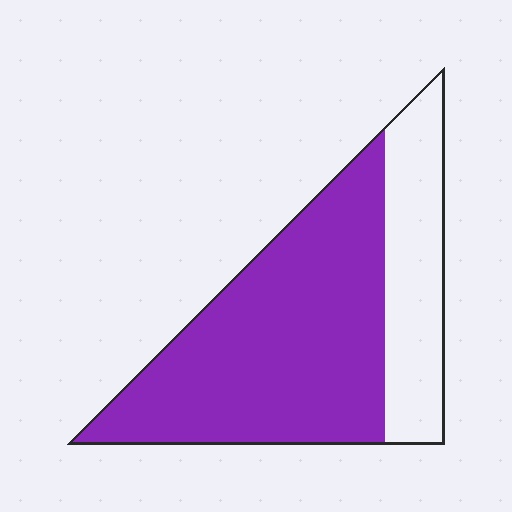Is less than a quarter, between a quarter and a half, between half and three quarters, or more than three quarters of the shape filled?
Between half and three quarters.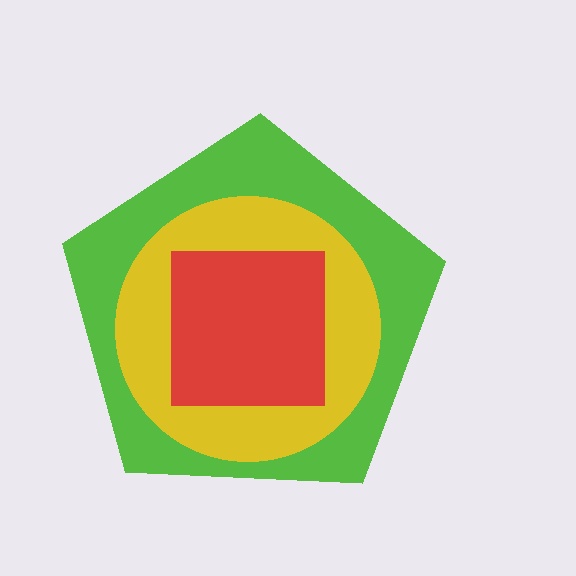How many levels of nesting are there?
3.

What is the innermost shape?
The red square.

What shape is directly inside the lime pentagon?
The yellow circle.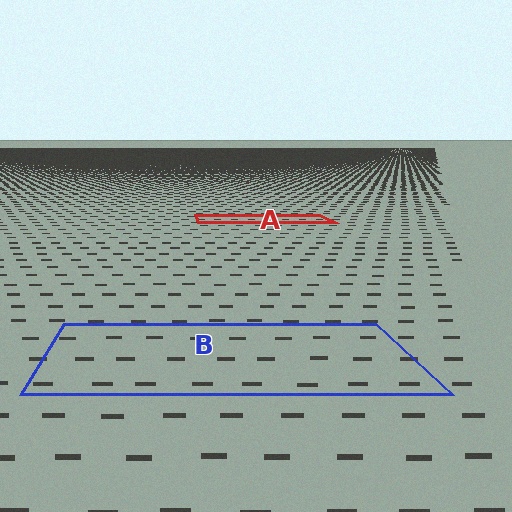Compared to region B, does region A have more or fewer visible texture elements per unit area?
Region A has more texture elements per unit area — they are packed more densely because it is farther away.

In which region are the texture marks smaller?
The texture marks are smaller in region A, because it is farther away.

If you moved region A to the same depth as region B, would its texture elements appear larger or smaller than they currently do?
They would appear larger. At a closer depth, the same texture elements are projected at a bigger on-screen size.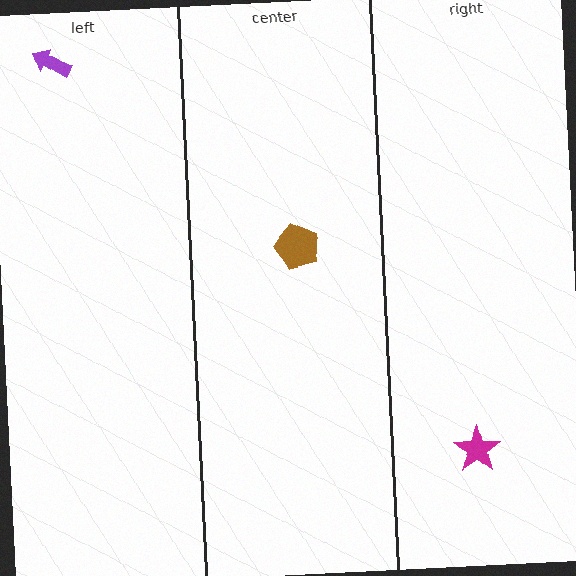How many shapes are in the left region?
1.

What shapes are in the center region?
The brown pentagon.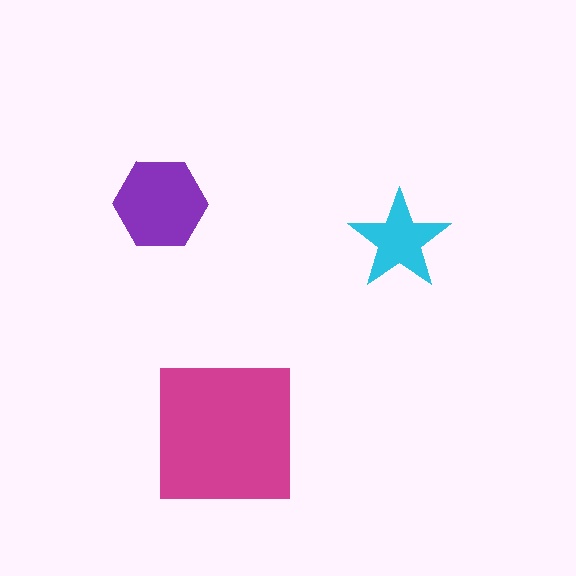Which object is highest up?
The purple hexagon is topmost.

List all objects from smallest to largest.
The cyan star, the purple hexagon, the magenta square.